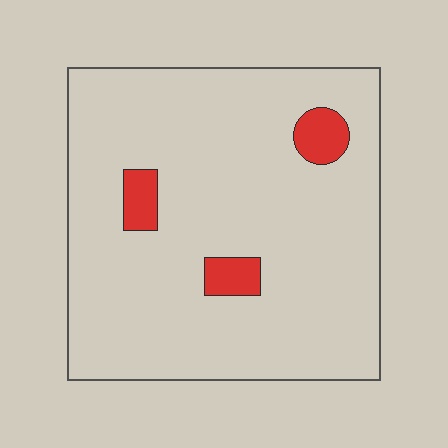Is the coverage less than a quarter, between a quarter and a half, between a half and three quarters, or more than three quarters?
Less than a quarter.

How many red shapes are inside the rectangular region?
3.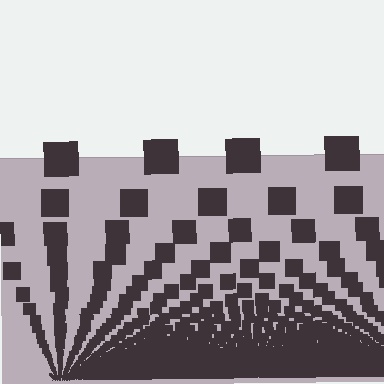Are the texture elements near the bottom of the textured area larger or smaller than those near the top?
Smaller. The gradient is inverted — elements near the bottom are smaller and denser.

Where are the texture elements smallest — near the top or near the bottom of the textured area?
Near the bottom.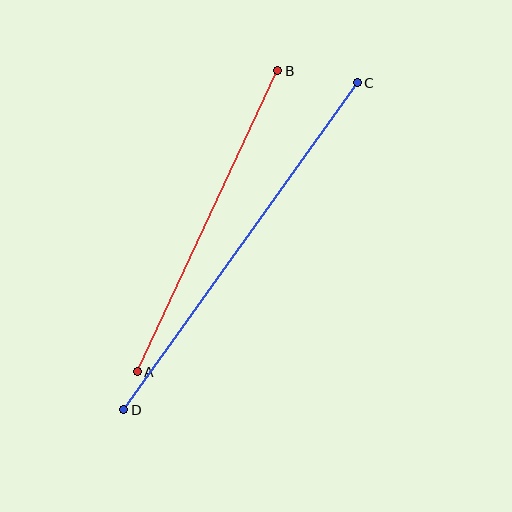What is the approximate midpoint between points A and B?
The midpoint is at approximately (208, 221) pixels.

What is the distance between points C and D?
The distance is approximately 402 pixels.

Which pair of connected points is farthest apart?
Points C and D are farthest apart.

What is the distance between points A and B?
The distance is approximately 332 pixels.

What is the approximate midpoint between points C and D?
The midpoint is at approximately (241, 246) pixels.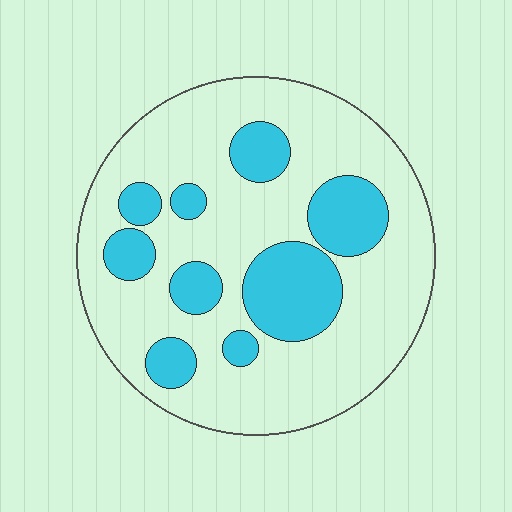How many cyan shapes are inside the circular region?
9.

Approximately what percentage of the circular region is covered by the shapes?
Approximately 25%.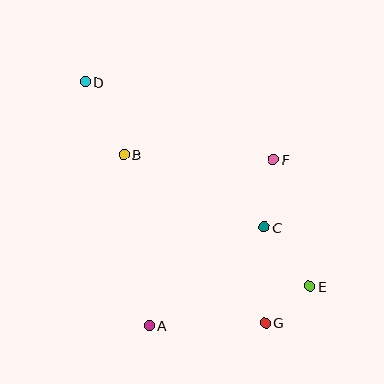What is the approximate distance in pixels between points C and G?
The distance between C and G is approximately 96 pixels.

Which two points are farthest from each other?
Points D and E are farthest from each other.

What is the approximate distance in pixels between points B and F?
The distance between B and F is approximately 150 pixels.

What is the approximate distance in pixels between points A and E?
The distance between A and E is approximately 166 pixels.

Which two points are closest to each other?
Points E and G are closest to each other.